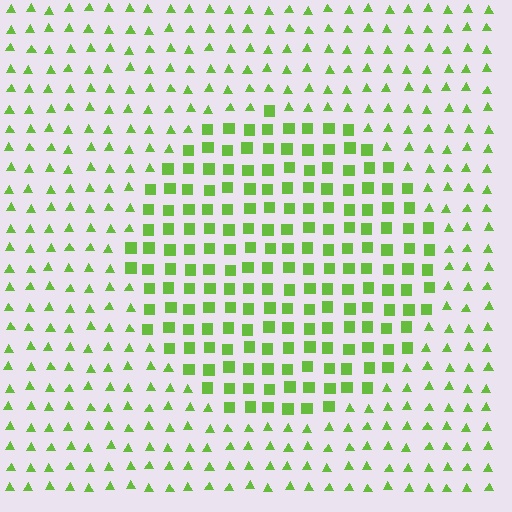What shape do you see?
I see a circle.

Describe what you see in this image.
The image is filled with small lime elements arranged in a uniform grid. A circle-shaped region contains squares, while the surrounding area contains triangles. The boundary is defined purely by the change in element shape.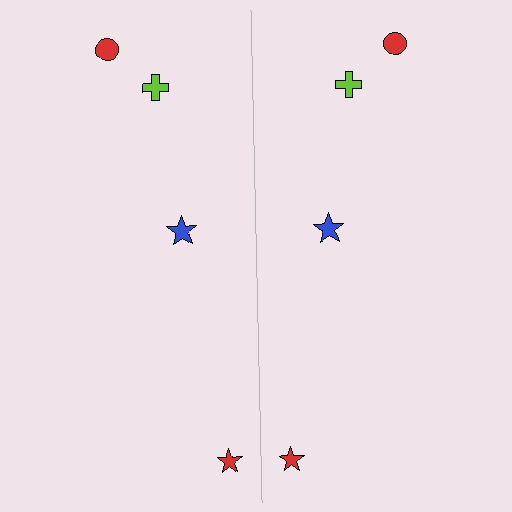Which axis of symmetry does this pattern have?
The pattern has a vertical axis of symmetry running through the center of the image.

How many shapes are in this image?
There are 8 shapes in this image.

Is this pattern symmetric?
Yes, this pattern has bilateral (reflection) symmetry.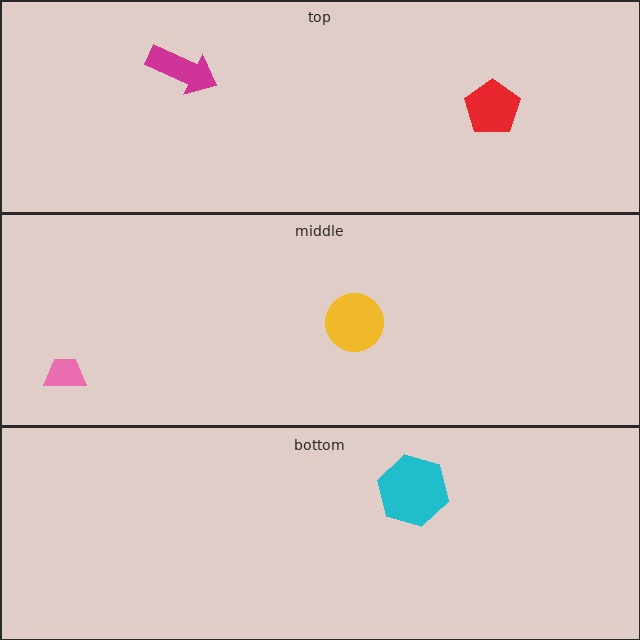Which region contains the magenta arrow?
The top region.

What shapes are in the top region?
The red pentagon, the magenta arrow.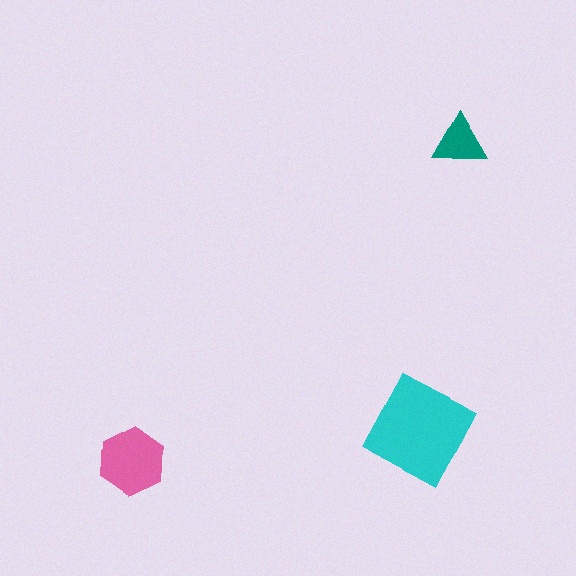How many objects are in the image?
There are 3 objects in the image.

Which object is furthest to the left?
The pink hexagon is leftmost.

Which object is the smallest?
The teal triangle.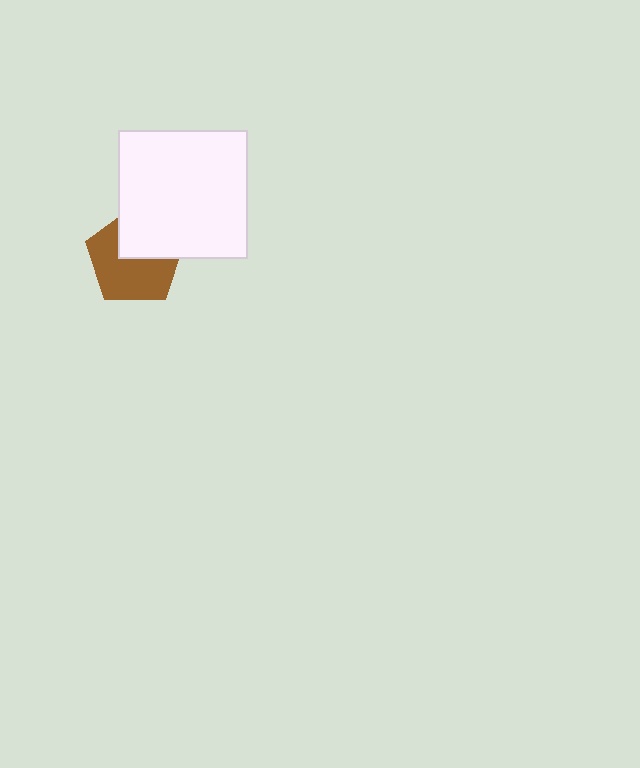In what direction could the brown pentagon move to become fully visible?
The brown pentagon could move toward the lower-left. That would shift it out from behind the white square entirely.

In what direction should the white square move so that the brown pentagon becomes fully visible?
The white square should move toward the upper-right. That is the shortest direction to clear the overlap and leave the brown pentagon fully visible.